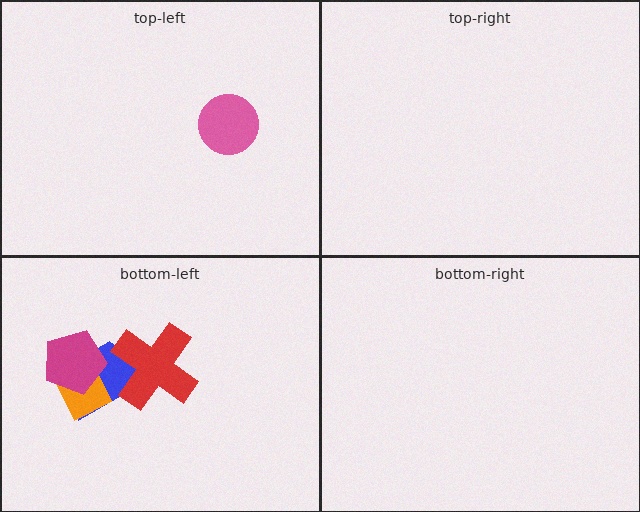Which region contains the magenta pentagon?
The bottom-left region.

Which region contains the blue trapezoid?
The bottom-left region.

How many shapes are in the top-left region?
1.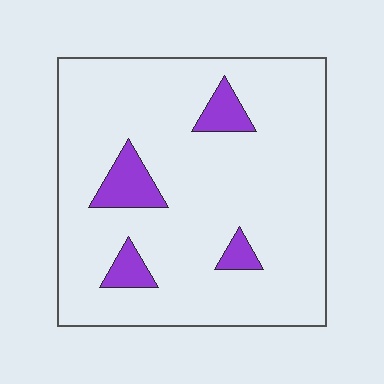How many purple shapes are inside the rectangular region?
4.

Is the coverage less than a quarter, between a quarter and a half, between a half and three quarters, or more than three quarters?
Less than a quarter.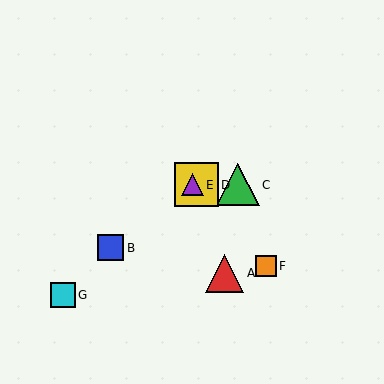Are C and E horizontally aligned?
Yes, both are at y≈185.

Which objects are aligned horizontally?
Objects C, D, E are aligned horizontally.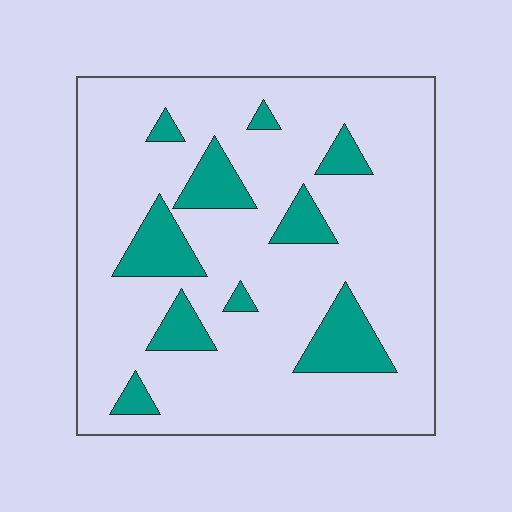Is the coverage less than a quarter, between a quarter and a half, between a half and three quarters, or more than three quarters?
Less than a quarter.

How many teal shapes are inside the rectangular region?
10.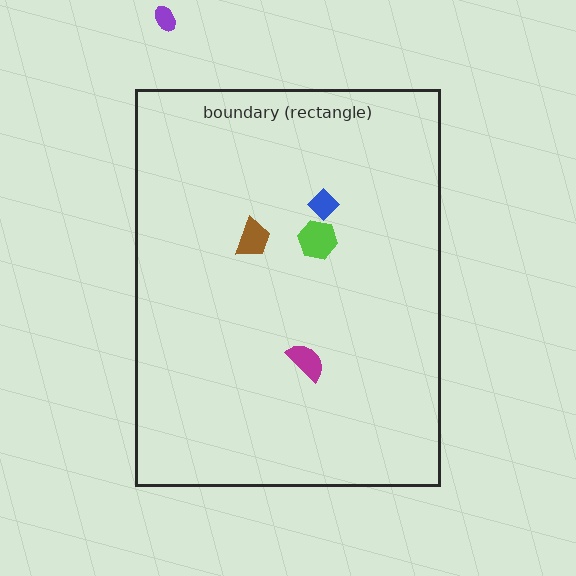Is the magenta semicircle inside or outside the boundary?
Inside.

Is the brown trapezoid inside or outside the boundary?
Inside.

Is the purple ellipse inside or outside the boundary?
Outside.